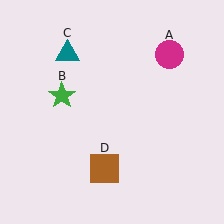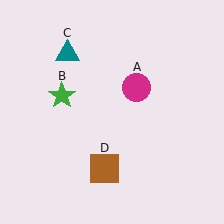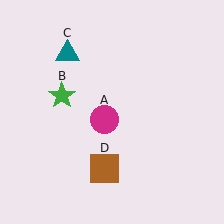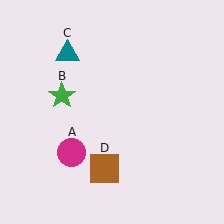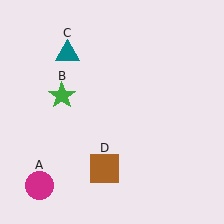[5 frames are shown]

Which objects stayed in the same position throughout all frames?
Green star (object B) and teal triangle (object C) and brown square (object D) remained stationary.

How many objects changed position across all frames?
1 object changed position: magenta circle (object A).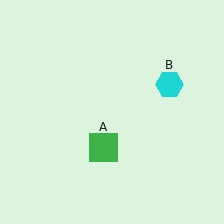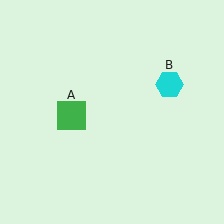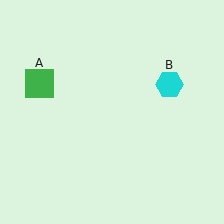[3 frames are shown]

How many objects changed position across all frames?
1 object changed position: green square (object A).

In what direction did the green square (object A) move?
The green square (object A) moved up and to the left.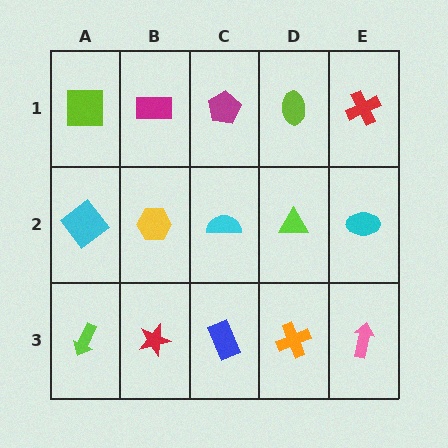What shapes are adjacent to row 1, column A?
A cyan diamond (row 2, column A), a magenta rectangle (row 1, column B).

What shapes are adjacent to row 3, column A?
A cyan diamond (row 2, column A), a red star (row 3, column B).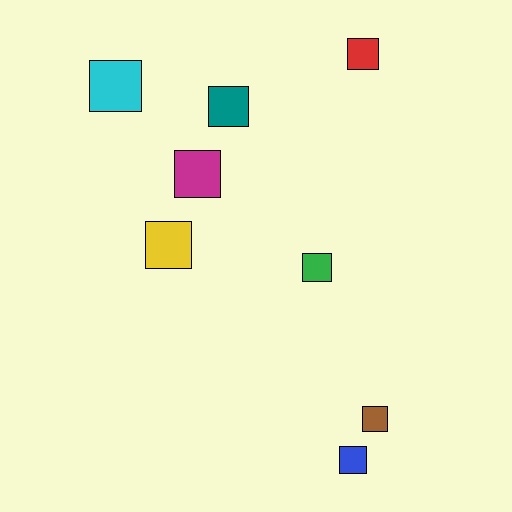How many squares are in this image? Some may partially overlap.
There are 8 squares.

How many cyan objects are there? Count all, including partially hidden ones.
There is 1 cyan object.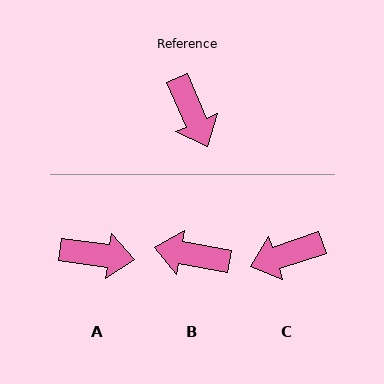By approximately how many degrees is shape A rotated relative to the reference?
Approximately 59 degrees counter-clockwise.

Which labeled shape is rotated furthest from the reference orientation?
B, about 124 degrees away.